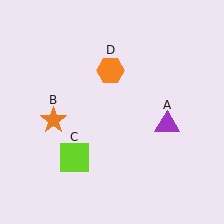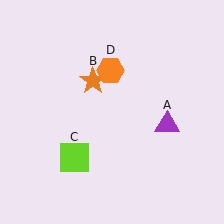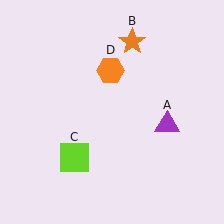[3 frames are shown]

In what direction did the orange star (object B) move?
The orange star (object B) moved up and to the right.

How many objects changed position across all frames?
1 object changed position: orange star (object B).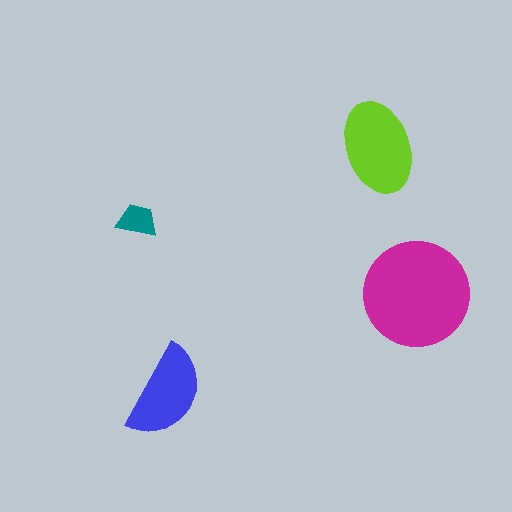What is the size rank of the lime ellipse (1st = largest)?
2nd.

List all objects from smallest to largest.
The teal trapezoid, the blue semicircle, the lime ellipse, the magenta circle.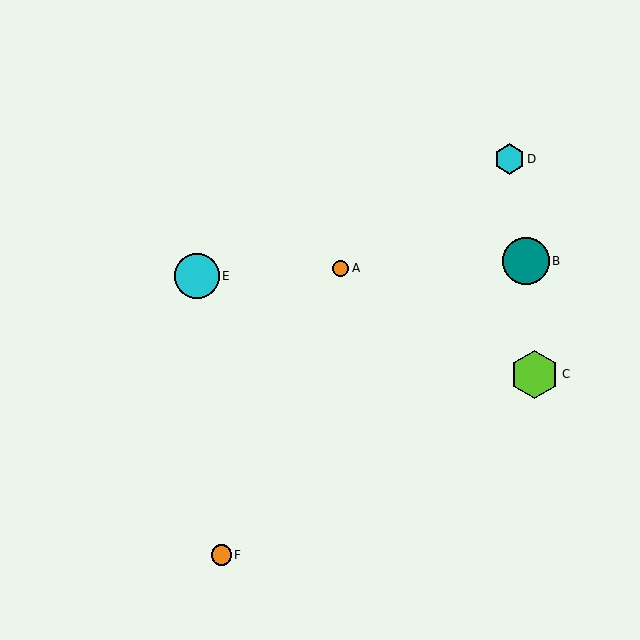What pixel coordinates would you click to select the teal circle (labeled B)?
Click at (526, 261) to select the teal circle B.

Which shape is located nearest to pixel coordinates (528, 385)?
The lime hexagon (labeled C) at (535, 374) is nearest to that location.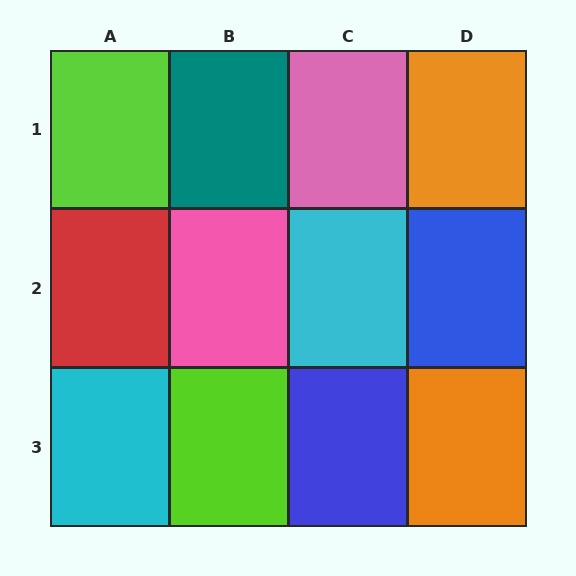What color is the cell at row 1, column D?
Orange.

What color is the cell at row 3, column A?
Cyan.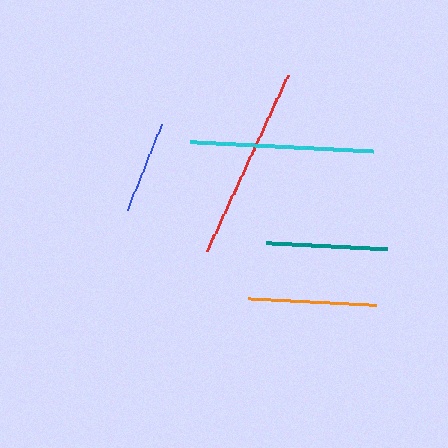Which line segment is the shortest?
The blue line is the shortest at approximately 93 pixels.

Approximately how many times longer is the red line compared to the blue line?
The red line is approximately 2.1 times the length of the blue line.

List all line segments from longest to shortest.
From longest to shortest: red, cyan, orange, teal, blue.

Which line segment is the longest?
The red line is the longest at approximately 194 pixels.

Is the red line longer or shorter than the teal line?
The red line is longer than the teal line.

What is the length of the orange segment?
The orange segment is approximately 129 pixels long.